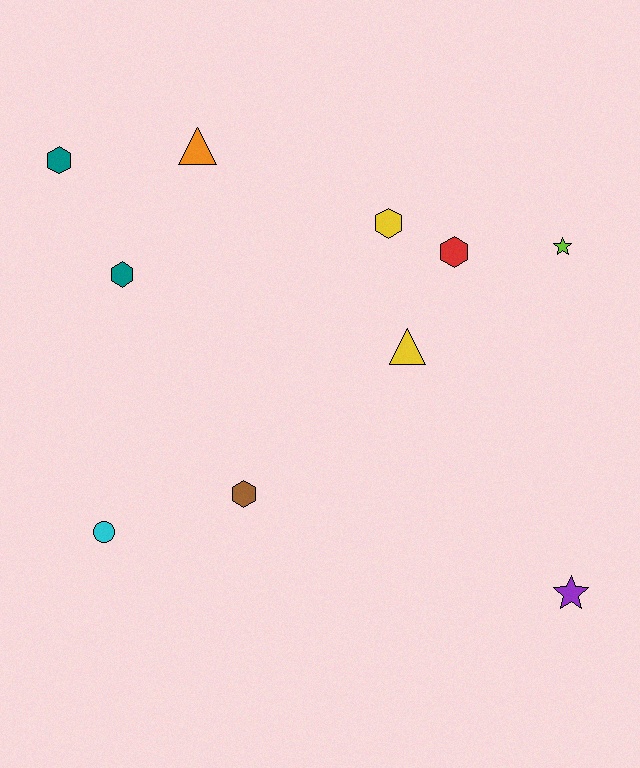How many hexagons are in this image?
There are 5 hexagons.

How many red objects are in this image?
There is 1 red object.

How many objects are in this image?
There are 10 objects.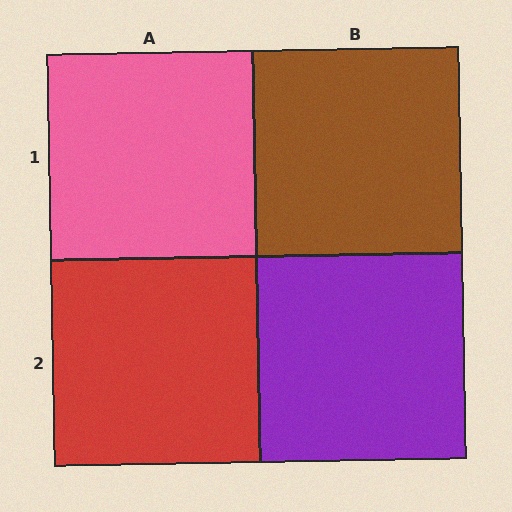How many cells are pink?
1 cell is pink.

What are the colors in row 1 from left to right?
Pink, brown.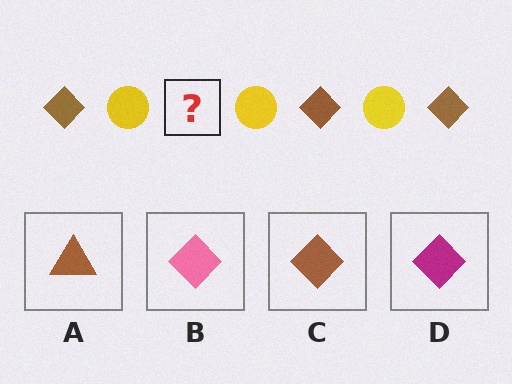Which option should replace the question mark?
Option C.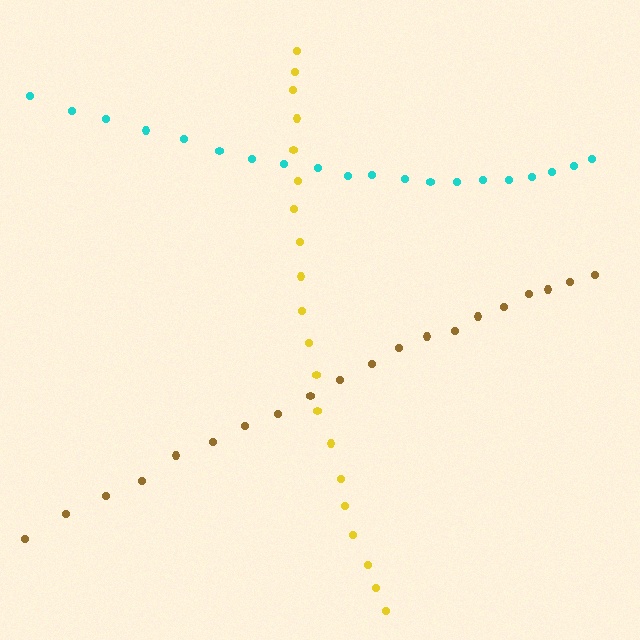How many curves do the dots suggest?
There are 3 distinct paths.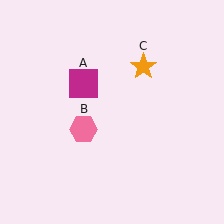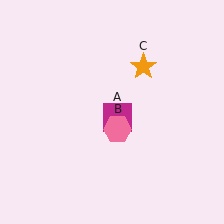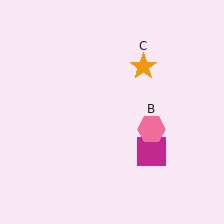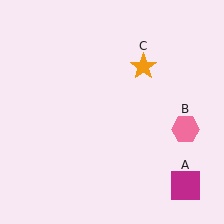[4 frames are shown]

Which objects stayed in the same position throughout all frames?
Orange star (object C) remained stationary.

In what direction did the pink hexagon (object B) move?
The pink hexagon (object B) moved right.